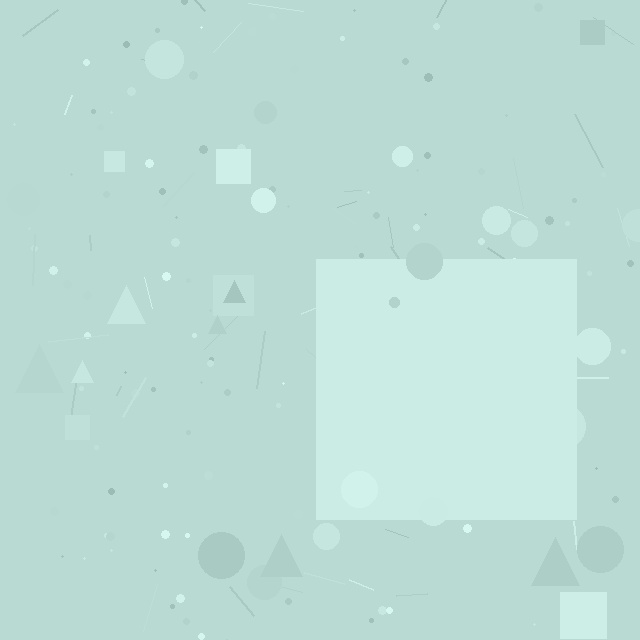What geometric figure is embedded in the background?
A square is embedded in the background.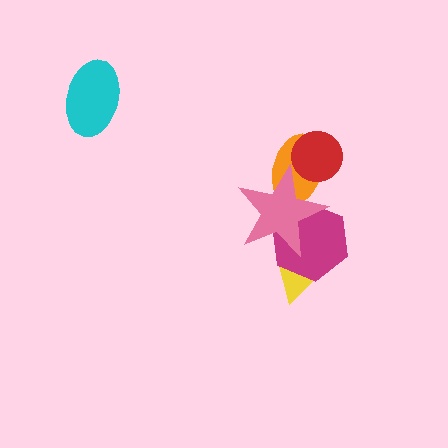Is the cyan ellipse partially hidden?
No, no other shape covers it.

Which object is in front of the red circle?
The pink star is in front of the red circle.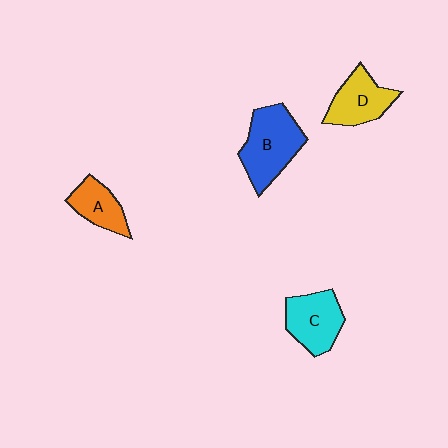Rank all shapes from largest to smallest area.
From largest to smallest: B (blue), C (cyan), D (yellow), A (orange).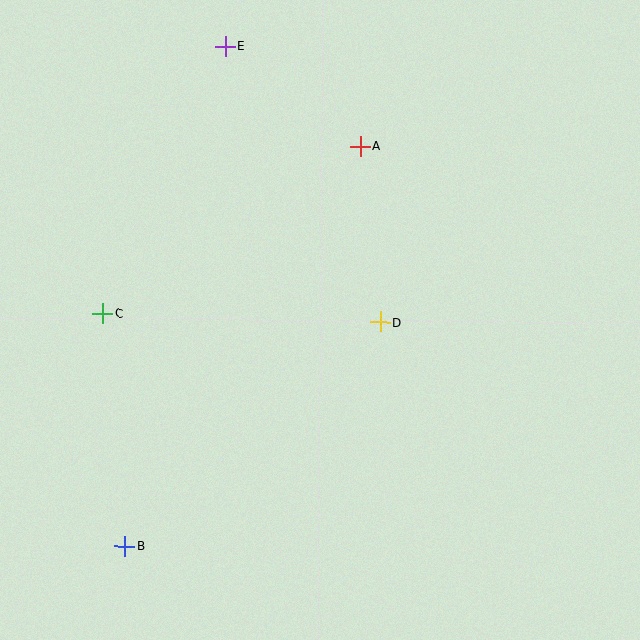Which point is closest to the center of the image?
Point D at (380, 322) is closest to the center.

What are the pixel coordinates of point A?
Point A is at (360, 146).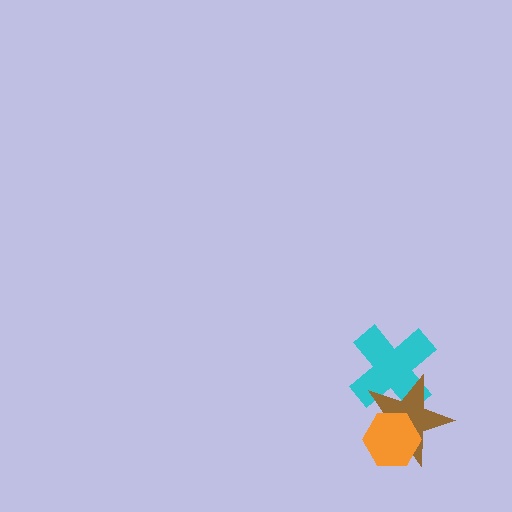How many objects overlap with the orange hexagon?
1 object overlaps with the orange hexagon.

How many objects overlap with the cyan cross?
1 object overlaps with the cyan cross.